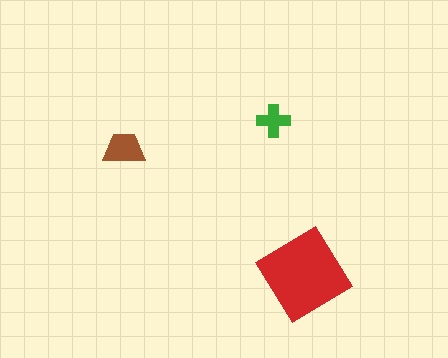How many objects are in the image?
There are 3 objects in the image.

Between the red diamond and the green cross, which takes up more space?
The red diamond.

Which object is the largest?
The red diamond.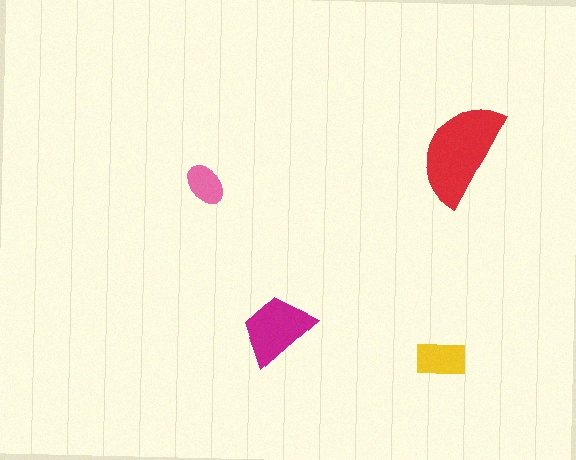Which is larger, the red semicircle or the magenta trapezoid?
The red semicircle.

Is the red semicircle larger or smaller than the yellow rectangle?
Larger.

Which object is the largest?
The red semicircle.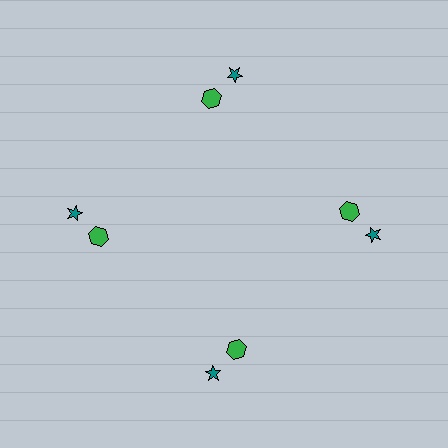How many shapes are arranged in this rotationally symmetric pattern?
There are 8 shapes, arranged in 4 groups of 2.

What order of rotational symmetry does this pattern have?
This pattern has 4-fold rotational symmetry.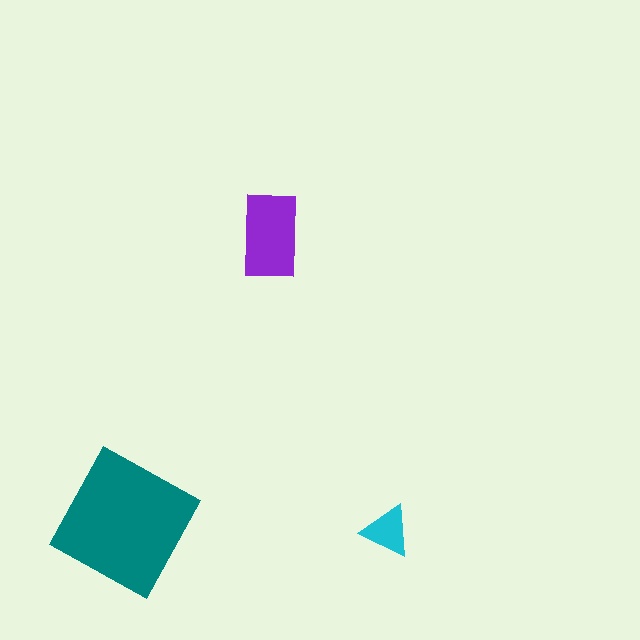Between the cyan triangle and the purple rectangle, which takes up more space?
The purple rectangle.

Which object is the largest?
The teal square.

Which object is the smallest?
The cyan triangle.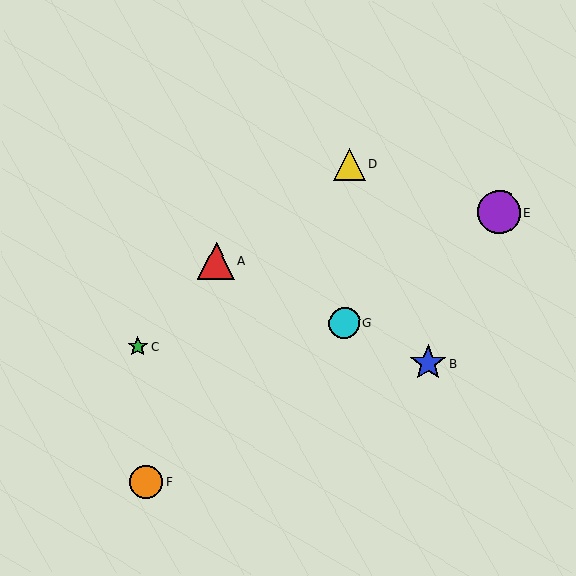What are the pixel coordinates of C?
Object C is at (138, 346).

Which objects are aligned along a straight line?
Objects A, B, G are aligned along a straight line.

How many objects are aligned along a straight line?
3 objects (A, B, G) are aligned along a straight line.